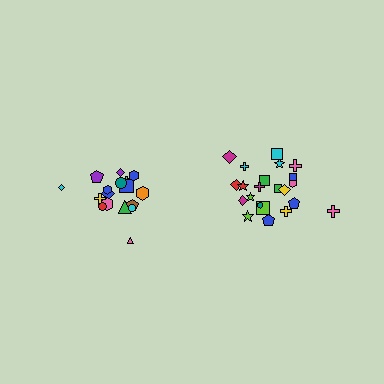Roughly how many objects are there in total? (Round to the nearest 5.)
Roughly 40 objects in total.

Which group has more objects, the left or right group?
The right group.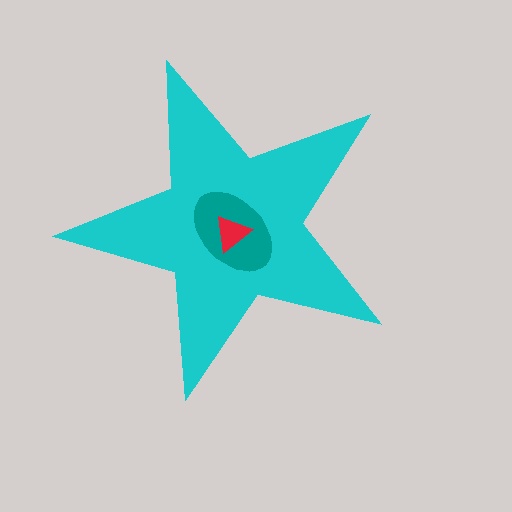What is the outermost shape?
The cyan star.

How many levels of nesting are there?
3.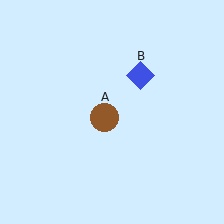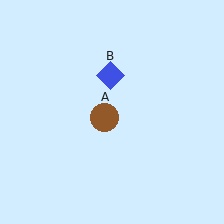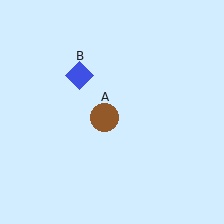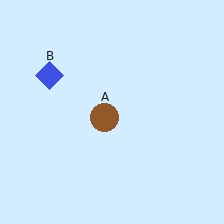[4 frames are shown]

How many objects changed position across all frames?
1 object changed position: blue diamond (object B).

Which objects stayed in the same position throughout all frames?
Brown circle (object A) remained stationary.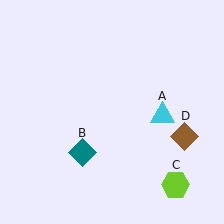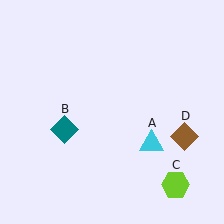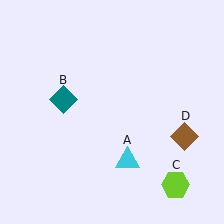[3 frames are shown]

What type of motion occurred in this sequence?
The cyan triangle (object A), teal diamond (object B) rotated clockwise around the center of the scene.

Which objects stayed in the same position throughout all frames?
Lime hexagon (object C) and brown diamond (object D) remained stationary.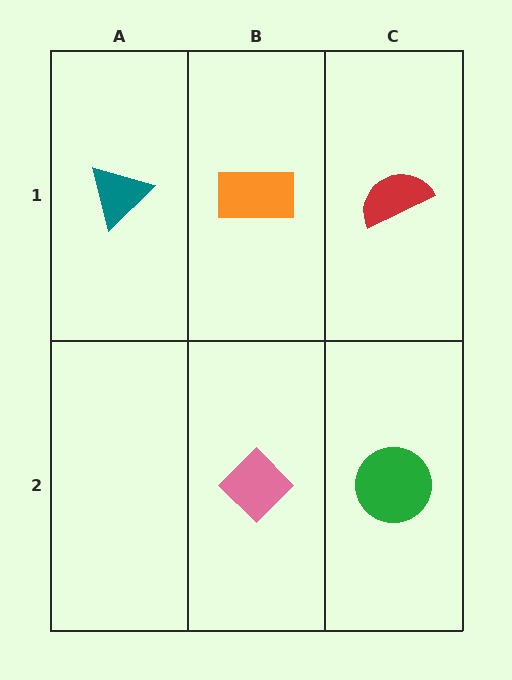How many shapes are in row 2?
2 shapes.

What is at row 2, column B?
A pink diamond.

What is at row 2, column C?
A green circle.